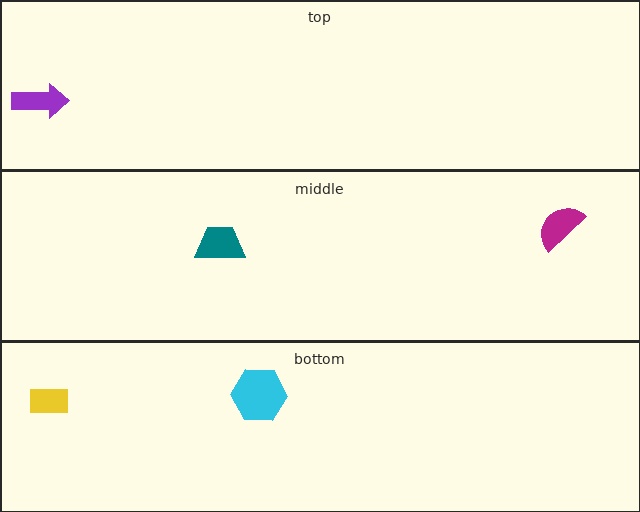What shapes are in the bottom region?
The yellow rectangle, the cyan hexagon.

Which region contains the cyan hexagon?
The bottom region.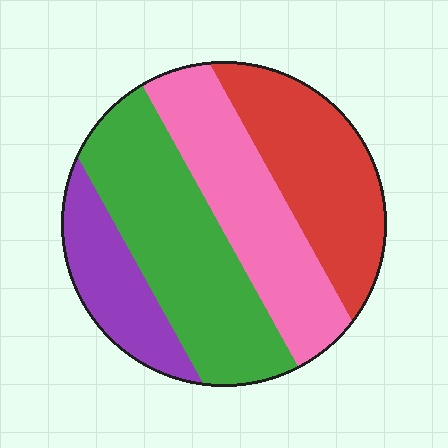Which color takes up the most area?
Green, at roughly 35%.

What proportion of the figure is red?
Red covers roughly 25% of the figure.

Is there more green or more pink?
Green.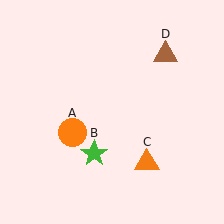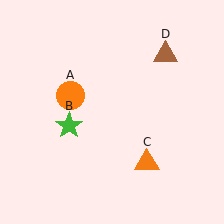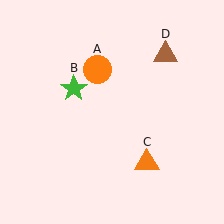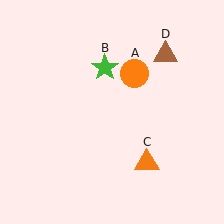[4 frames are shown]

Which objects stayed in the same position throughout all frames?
Orange triangle (object C) and brown triangle (object D) remained stationary.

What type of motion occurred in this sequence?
The orange circle (object A), green star (object B) rotated clockwise around the center of the scene.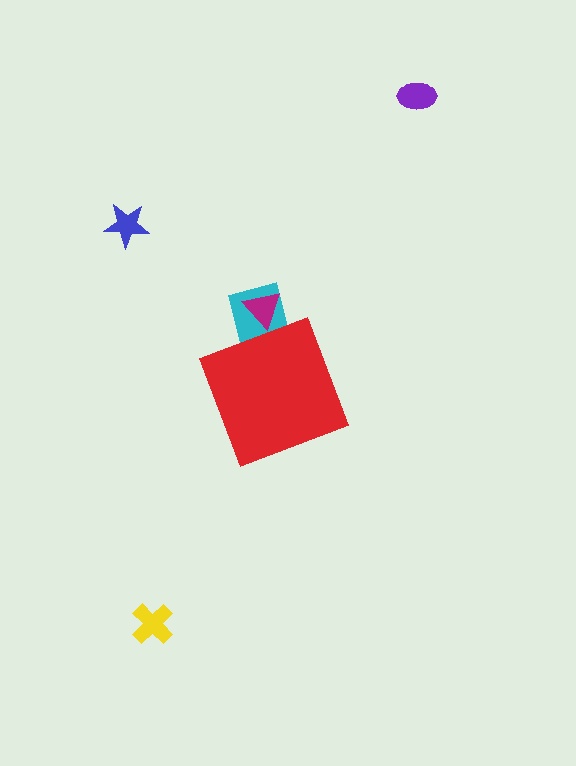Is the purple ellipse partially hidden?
No, the purple ellipse is fully visible.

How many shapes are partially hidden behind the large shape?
2 shapes are partially hidden.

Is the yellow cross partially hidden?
No, the yellow cross is fully visible.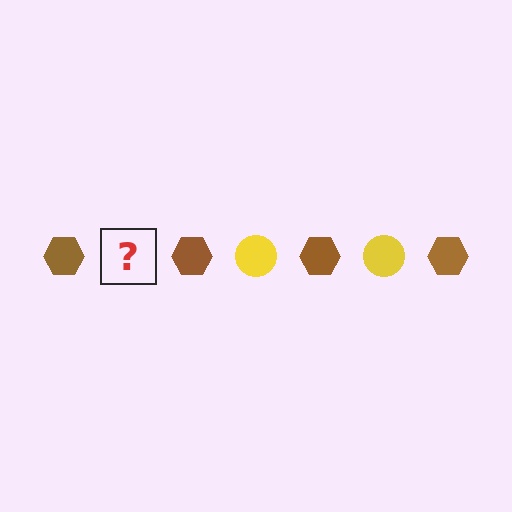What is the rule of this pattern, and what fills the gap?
The rule is that the pattern alternates between brown hexagon and yellow circle. The gap should be filled with a yellow circle.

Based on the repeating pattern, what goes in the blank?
The blank should be a yellow circle.